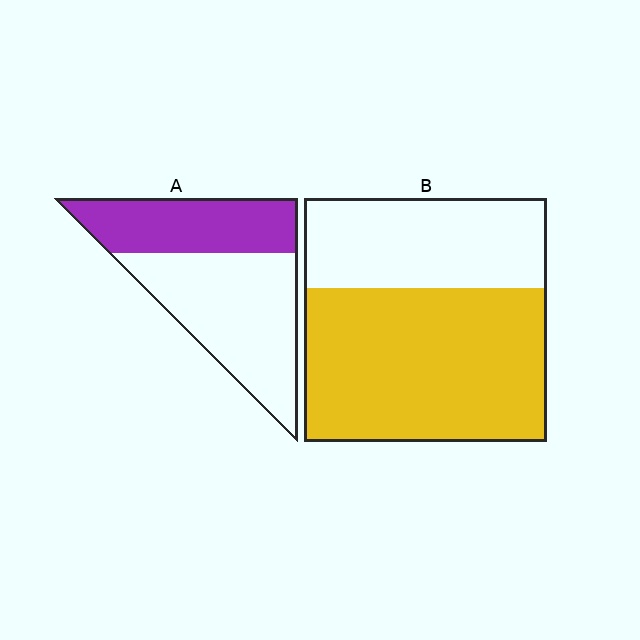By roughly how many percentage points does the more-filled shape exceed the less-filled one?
By roughly 25 percentage points (B over A).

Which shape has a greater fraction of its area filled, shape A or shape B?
Shape B.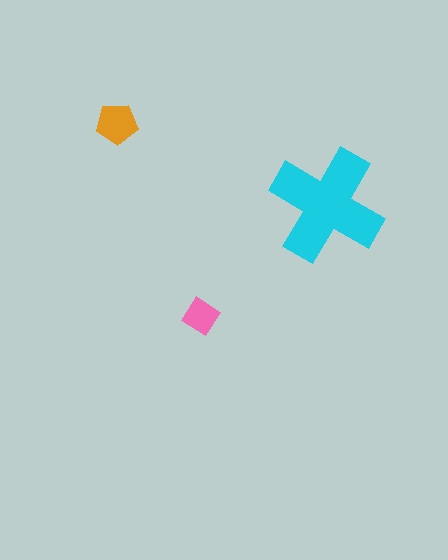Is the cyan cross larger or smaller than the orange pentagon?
Larger.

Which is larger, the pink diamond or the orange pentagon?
The orange pentagon.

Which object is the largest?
The cyan cross.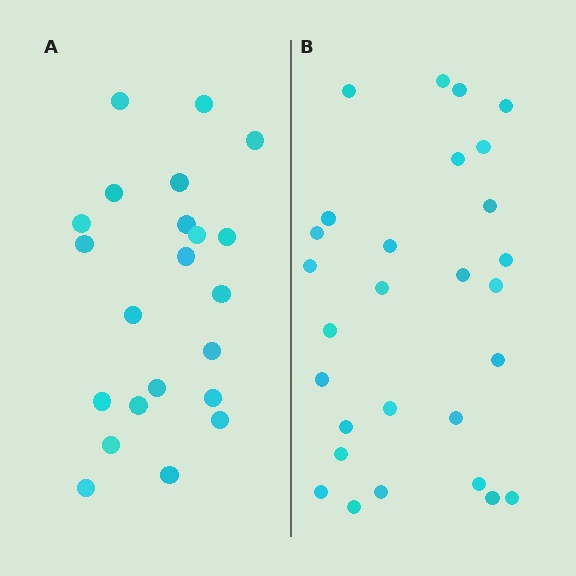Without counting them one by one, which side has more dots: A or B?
Region B (the right region) has more dots.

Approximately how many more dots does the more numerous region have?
Region B has about 6 more dots than region A.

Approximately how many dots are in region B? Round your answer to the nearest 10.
About 30 dots. (The exact count is 28, which rounds to 30.)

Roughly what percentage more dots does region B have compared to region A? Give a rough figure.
About 25% more.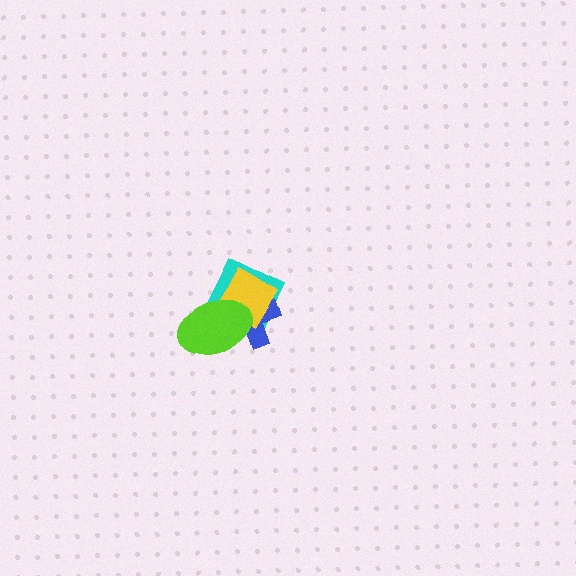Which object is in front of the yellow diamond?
The lime ellipse is in front of the yellow diamond.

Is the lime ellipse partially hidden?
No, no other shape covers it.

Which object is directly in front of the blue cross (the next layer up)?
The yellow diamond is directly in front of the blue cross.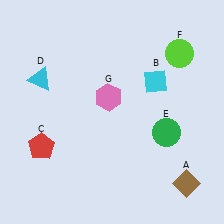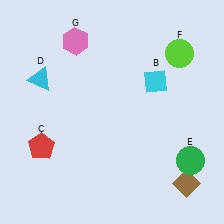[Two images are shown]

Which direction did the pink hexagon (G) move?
The pink hexagon (G) moved up.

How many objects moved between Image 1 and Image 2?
2 objects moved between the two images.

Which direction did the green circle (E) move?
The green circle (E) moved down.